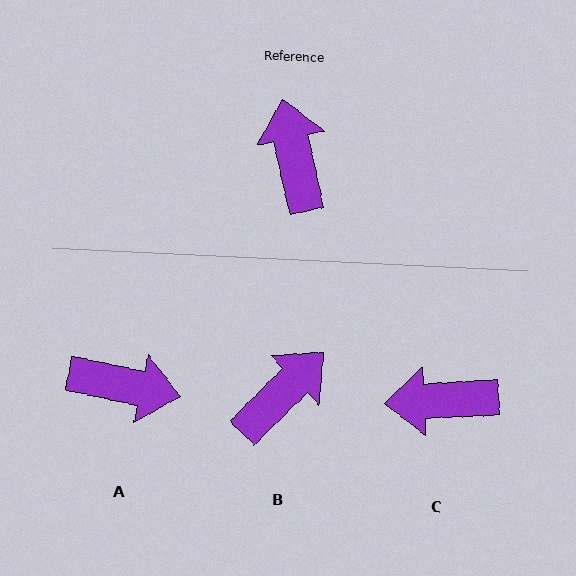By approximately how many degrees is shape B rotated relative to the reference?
Approximately 58 degrees clockwise.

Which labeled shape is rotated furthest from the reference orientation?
A, about 114 degrees away.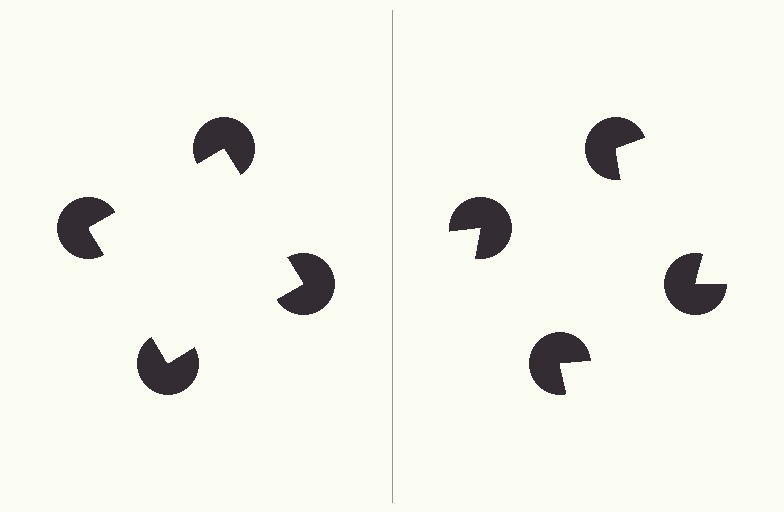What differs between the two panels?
The pac-man discs are positioned identically on both sides; only the wedge orientations differ. On the left they align to a square; on the right they are misaligned.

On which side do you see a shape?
An illusory square appears on the left side. On the right side the wedge cuts are rotated, so no coherent shape forms.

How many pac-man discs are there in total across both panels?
8 — 4 on each side.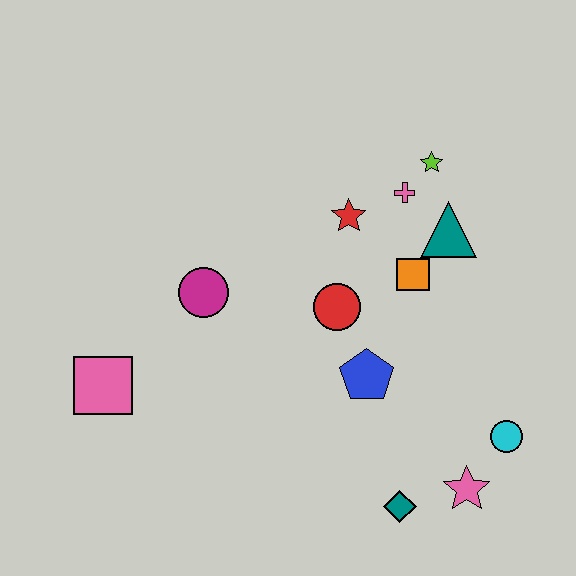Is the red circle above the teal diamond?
Yes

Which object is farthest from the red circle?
The pink square is farthest from the red circle.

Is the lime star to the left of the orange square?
No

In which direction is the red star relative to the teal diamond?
The red star is above the teal diamond.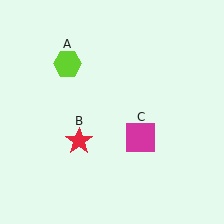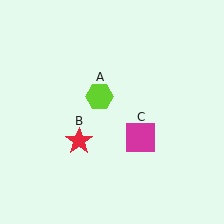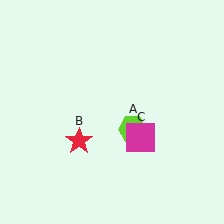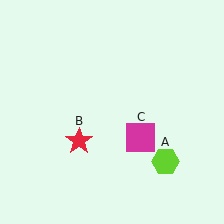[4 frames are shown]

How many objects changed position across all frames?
1 object changed position: lime hexagon (object A).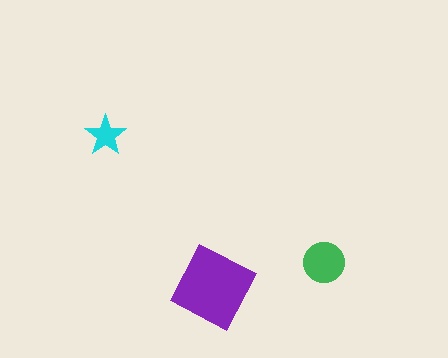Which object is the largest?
The purple square.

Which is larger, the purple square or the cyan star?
The purple square.